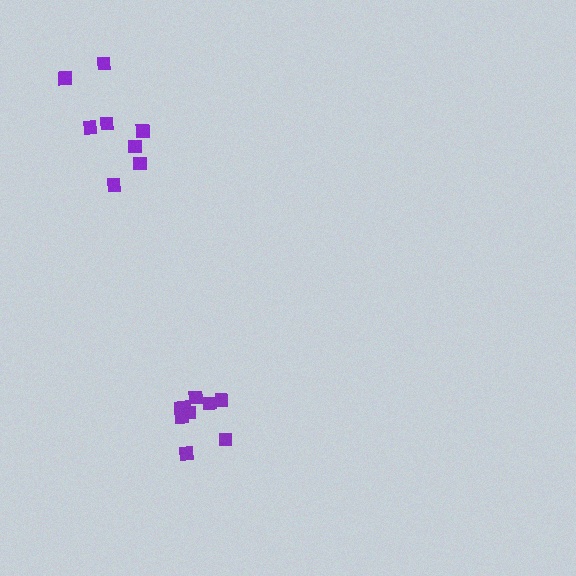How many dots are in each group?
Group 1: 9 dots, Group 2: 8 dots (17 total).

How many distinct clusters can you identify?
There are 2 distinct clusters.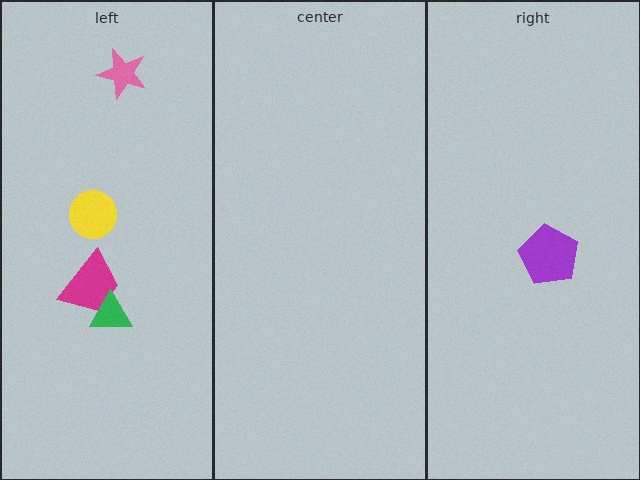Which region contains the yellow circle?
The left region.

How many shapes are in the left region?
4.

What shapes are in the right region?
The purple pentagon.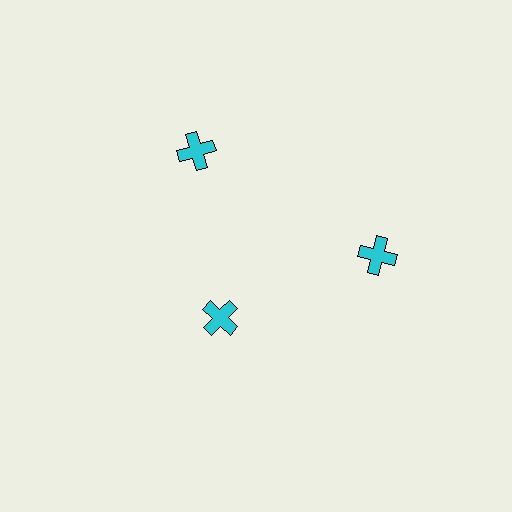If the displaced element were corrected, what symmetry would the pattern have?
It would have 3-fold rotational symmetry — the pattern would map onto itself every 120 degrees.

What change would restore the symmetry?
The symmetry would be restored by moving it outward, back onto the ring so that all 3 crosses sit at equal angles and equal distance from the center.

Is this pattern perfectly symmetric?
No. The 3 cyan crosses are arranged in a ring, but one element near the 7 o'clock position is pulled inward toward the center, breaking the 3-fold rotational symmetry.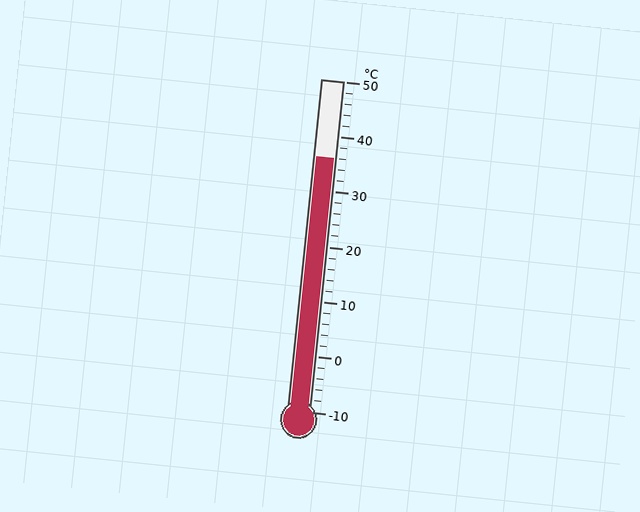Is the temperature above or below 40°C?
The temperature is below 40°C.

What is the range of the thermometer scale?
The thermometer scale ranges from -10°C to 50°C.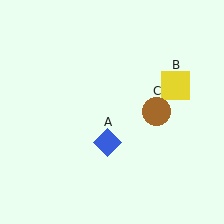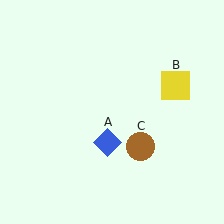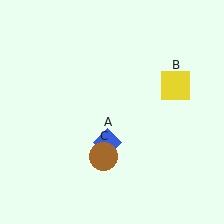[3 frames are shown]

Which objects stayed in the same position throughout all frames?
Blue diamond (object A) and yellow square (object B) remained stationary.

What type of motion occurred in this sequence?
The brown circle (object C) rotated clockwise around the center of the scene.